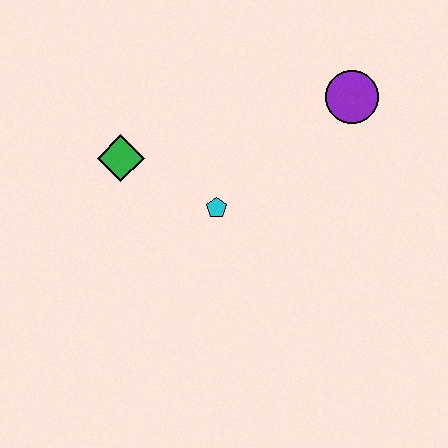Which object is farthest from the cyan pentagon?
The purple circle is farthest from the cyan pentagon.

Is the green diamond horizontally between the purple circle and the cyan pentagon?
No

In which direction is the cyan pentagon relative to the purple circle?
The cyan pentagon is to the left of the purple circle.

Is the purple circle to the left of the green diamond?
No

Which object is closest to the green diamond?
The cyan pentagon is closest to the green diamond.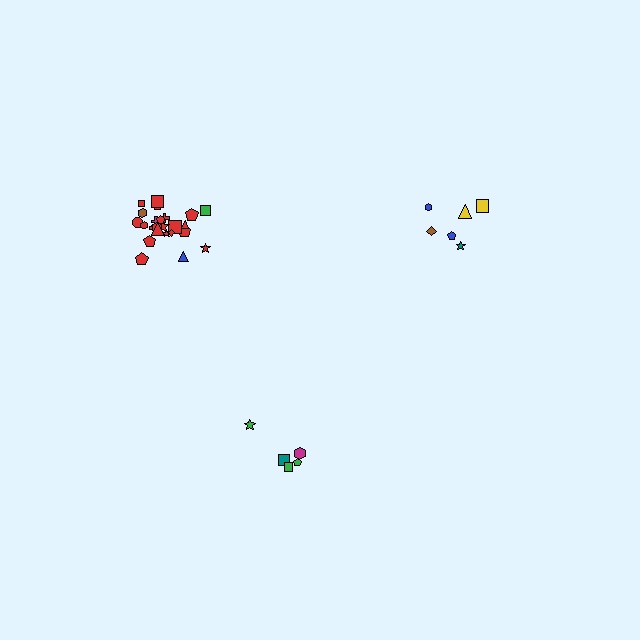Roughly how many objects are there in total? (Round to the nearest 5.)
Roughly 35 objects in total.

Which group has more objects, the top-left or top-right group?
The top-left group.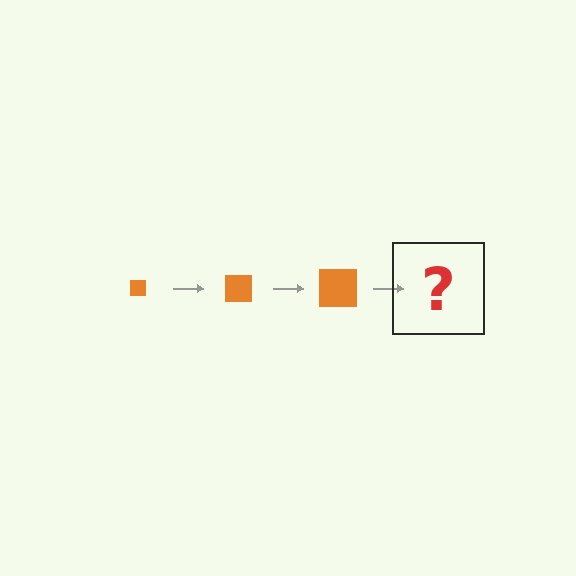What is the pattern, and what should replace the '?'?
The pattern is that the square gets progressively larger each step. The '?' should be an orange square, larger than the previous one.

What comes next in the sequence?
The next element should be an orange square, larger than the previous one.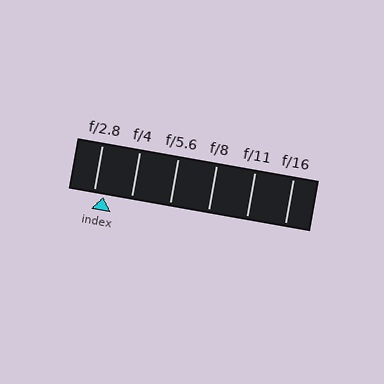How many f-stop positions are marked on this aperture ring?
There are 6 f-stop positions marked.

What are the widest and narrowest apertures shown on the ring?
The widest aperture shown is f/2.8 and the narrowest is f/16.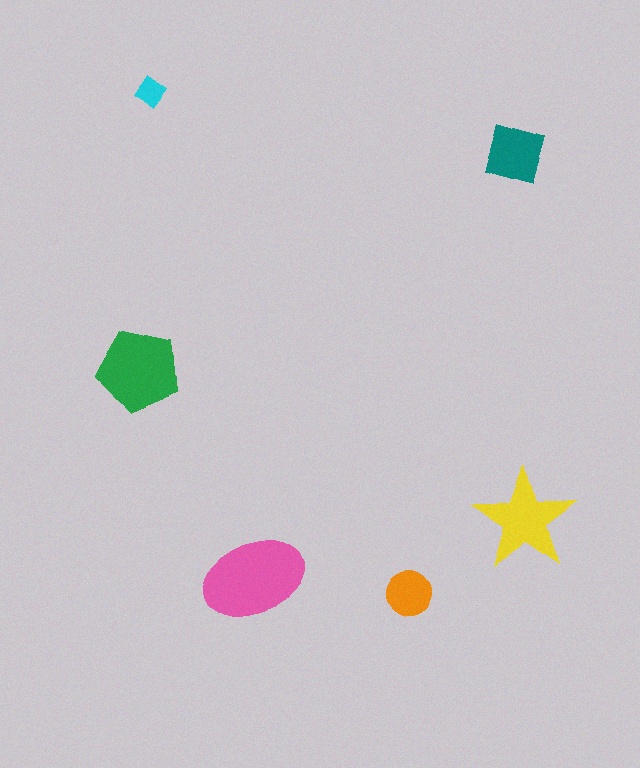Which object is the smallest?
The cyan diamond.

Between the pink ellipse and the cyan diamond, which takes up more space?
The pink ellipse.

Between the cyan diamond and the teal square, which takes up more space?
The teal square.